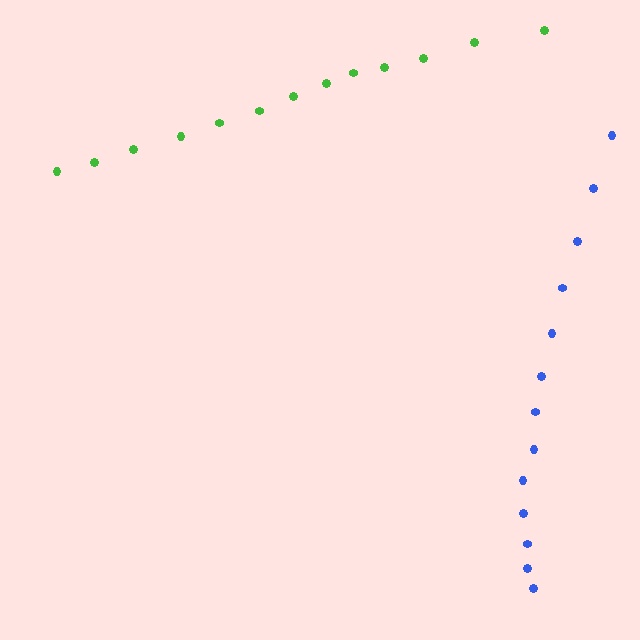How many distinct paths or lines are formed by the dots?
There are 2 distinct paths.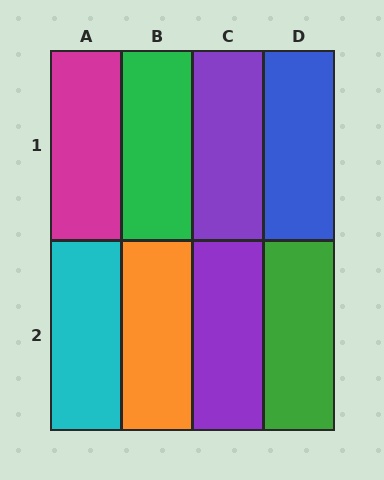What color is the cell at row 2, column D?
Green.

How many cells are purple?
2 cells are purple.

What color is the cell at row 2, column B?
Orange.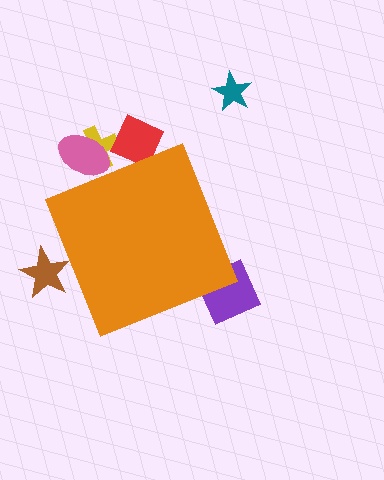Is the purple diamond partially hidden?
Yes, the purple diamond is partially hidden behind the orange diamond.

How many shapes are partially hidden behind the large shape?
5 shapes are partially hidden.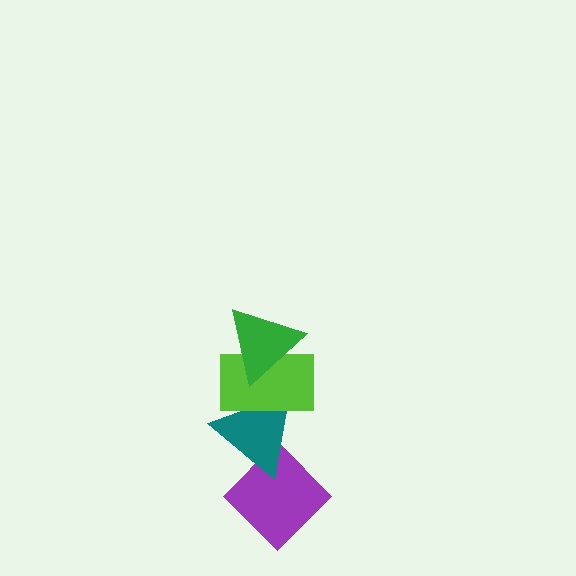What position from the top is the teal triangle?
The teal triangle is 3rd from the top.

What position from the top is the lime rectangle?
The lime rectangle is 2nd from the top.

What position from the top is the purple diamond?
The purple diamond is 4th from the top.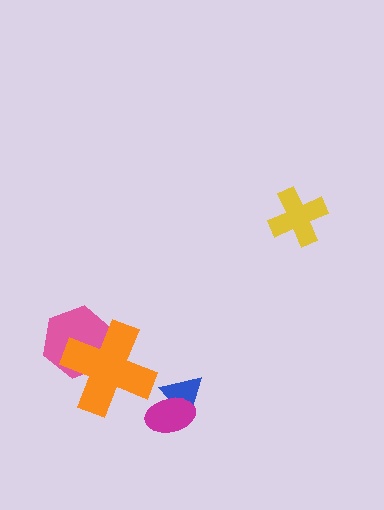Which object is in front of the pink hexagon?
The orange cross is in front of the pink hexagon.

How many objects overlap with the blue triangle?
1 object overlaps with the blue triangle.